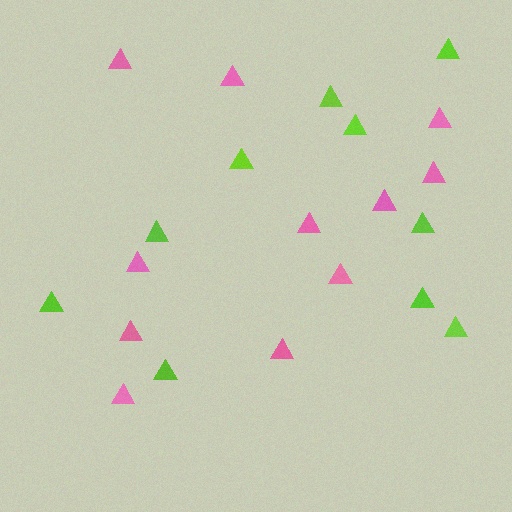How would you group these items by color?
There are 2 groups: one group of pink triangles (11) and one group of lime triangles (10).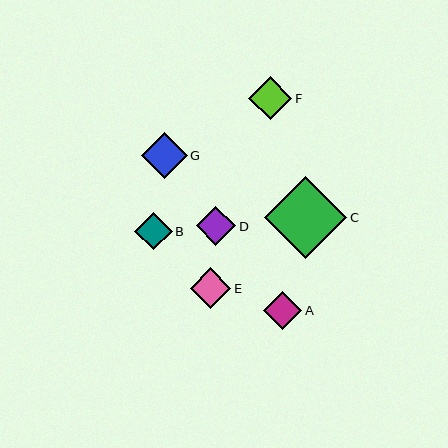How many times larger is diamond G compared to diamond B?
Diamond G is approximately 1.2 times the size of diamond B.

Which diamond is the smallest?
Diamond B is the smallest with a size of approximately 37 pixels.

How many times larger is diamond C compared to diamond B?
Diamond C is approximately 2.2 times the size of diamond B.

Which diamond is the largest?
Diamond C is the largest with a size of approximately 83 pixels.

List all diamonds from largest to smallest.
From largest to smallest: C, G, F, E, D, A, B.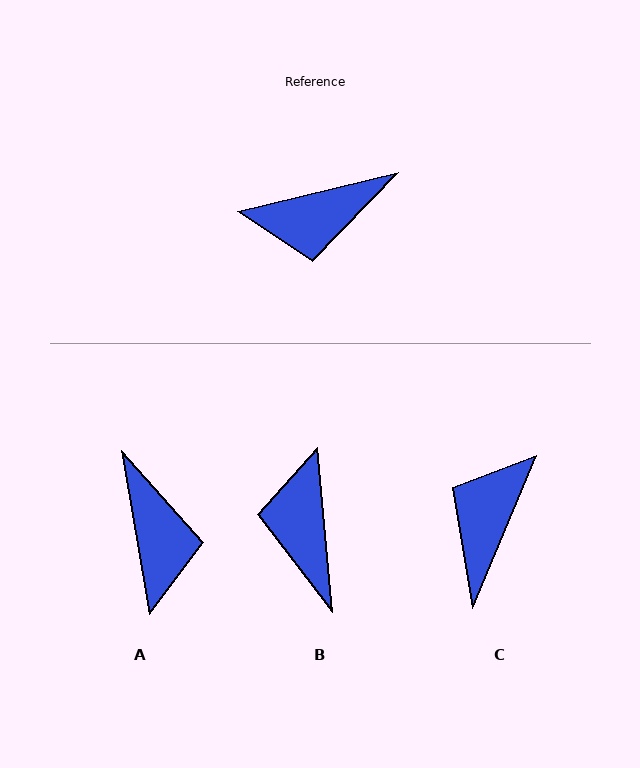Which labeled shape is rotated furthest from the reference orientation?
C, about 126 degrees away.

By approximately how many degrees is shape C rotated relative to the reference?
Approximately 126 degrees clockwise.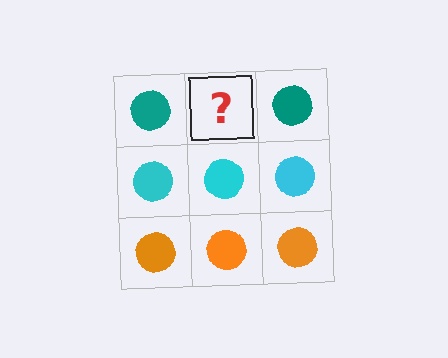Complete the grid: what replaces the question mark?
The question mark should be replaced with a teal circle.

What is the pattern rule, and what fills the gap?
The rule is that each row has a consistent color. The gap should be filled with a teal circle.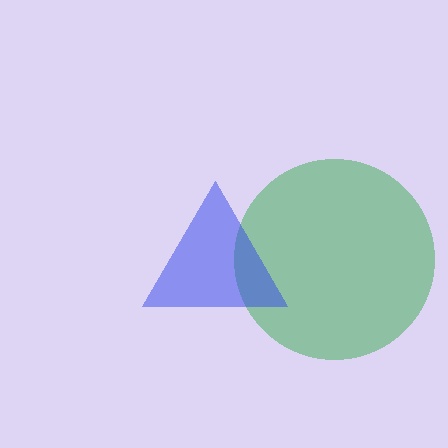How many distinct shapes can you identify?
There are 2 distinct shapes: a green circle, a blue triangle.